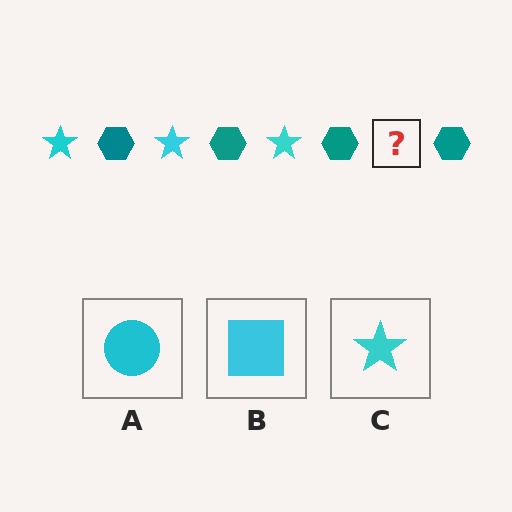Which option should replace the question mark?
Option C.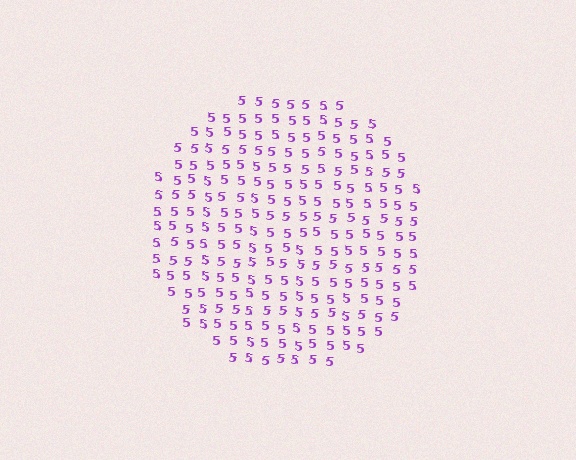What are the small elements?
The small elements are digit 5's.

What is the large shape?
The large shape is a circle.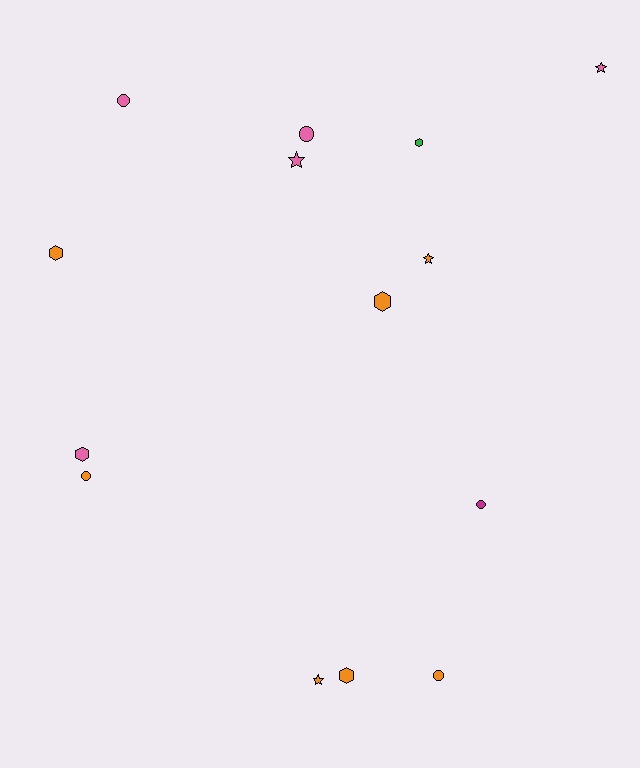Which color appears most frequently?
Orange, with 7 objects.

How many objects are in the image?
There are 14 objects.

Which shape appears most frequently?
Hexagon, with 5 objects.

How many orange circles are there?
There are 2 orange circles.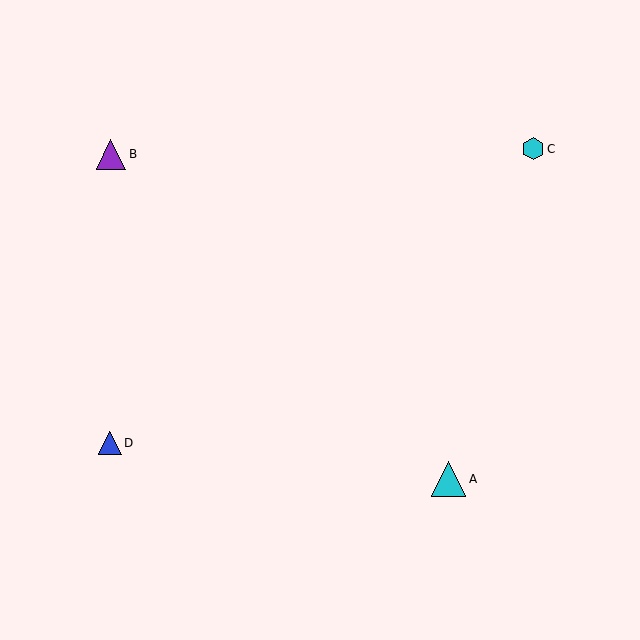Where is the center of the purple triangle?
The center of the purple triangle is at (111, 154).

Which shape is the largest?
The cyan triangle (labeled A) is the largest.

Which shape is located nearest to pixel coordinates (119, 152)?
The purple triangle (labeled B) at (111, 154) is nearest to that location.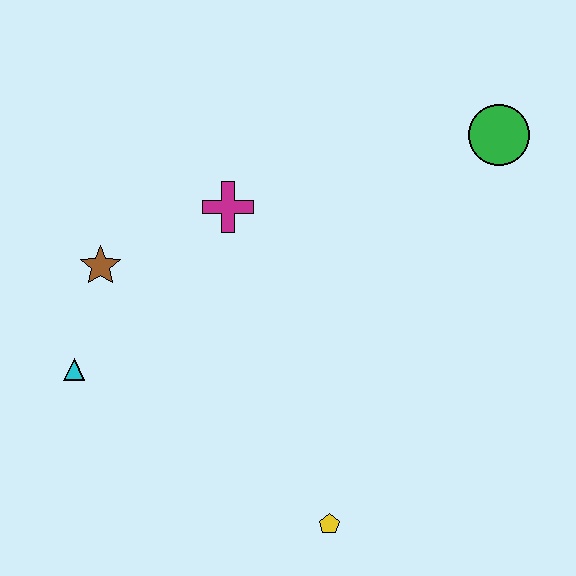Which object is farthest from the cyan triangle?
The green circle is farthest from the cyan triangle.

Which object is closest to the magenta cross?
The brown star is closest to the magenta cross.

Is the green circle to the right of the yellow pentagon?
Yes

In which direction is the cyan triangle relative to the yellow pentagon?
The cyan triangle is to the left of the yellow pentagon.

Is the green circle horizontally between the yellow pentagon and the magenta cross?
No